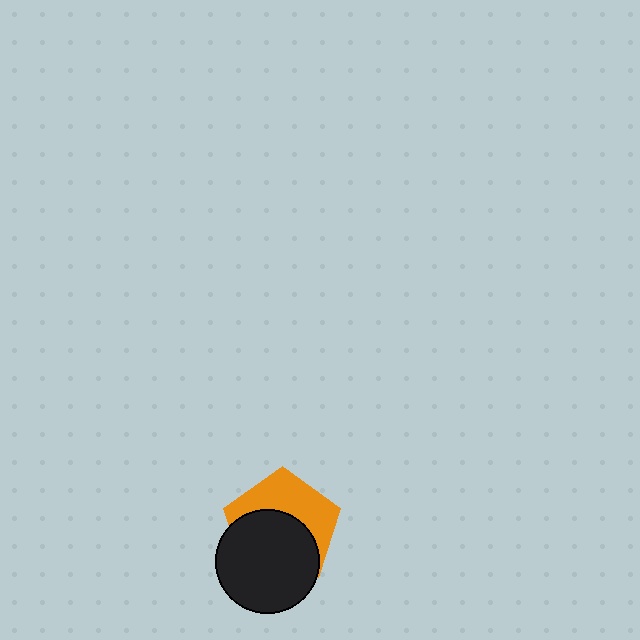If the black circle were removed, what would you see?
You would see the complete orange pentagon.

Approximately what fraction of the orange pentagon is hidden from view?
Roughly 55% of the orange pentagon is hidden behind the black circle.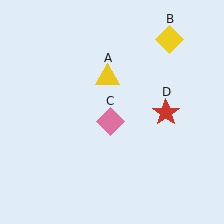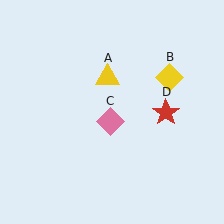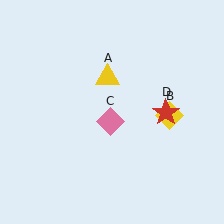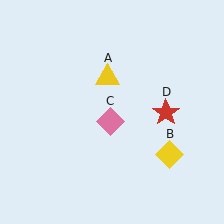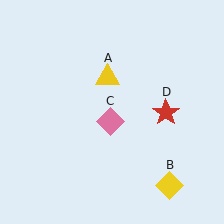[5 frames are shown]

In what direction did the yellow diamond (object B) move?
The yellow diamond (object B) moved down.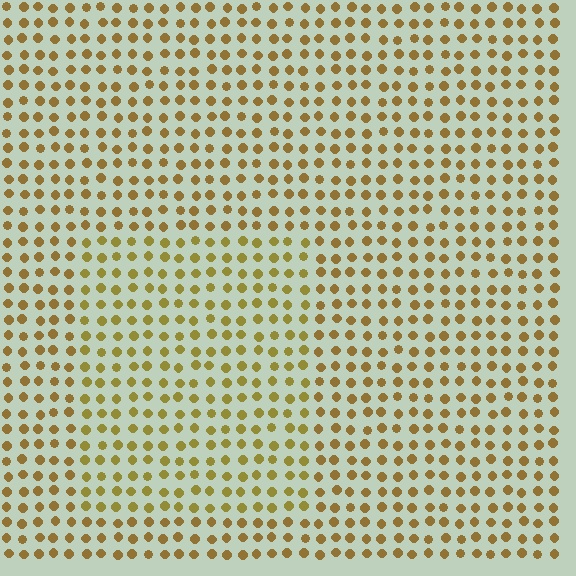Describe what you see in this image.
The image is filled with small brown elements in a uniform arrangement. A rectangle-shaped region is visible where the elements are tinted to a slightly different hue, forming a subtle color boundary.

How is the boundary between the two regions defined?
The boundary is defined purely by a slight shift in hue (about 17 degrees). Spacing, size, and orientation are identical on both sides.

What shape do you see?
I see a rectangle.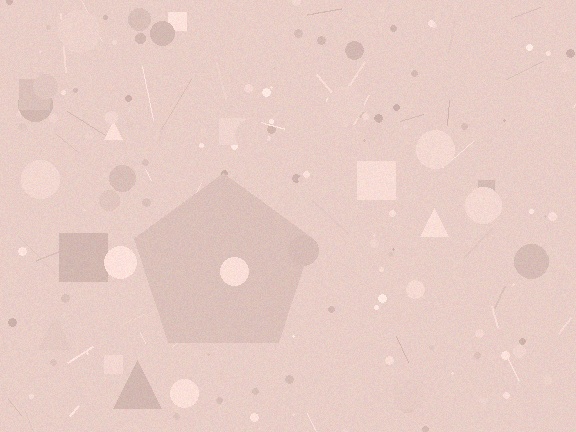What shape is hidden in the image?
A pentagon is hidden in the image.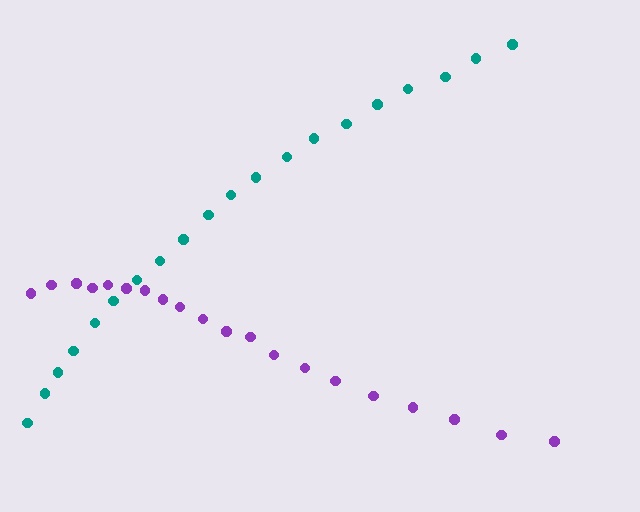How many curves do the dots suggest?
There are 2 distinct paths.